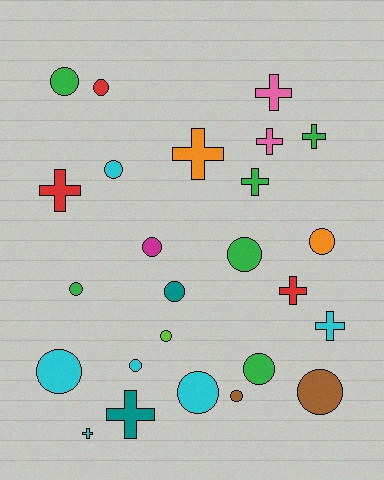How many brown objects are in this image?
There are 2 brown objects.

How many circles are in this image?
There are 15 circles.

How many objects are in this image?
There are 25 objects.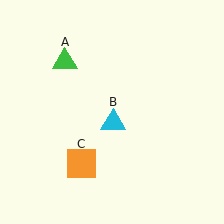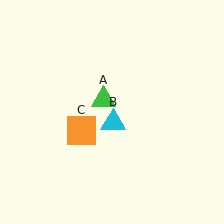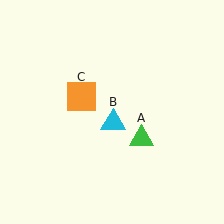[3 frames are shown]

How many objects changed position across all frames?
2 objects changed position: green triangle (object A), orange square (object C).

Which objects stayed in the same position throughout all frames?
Cyan triangle (object B) remained stationary.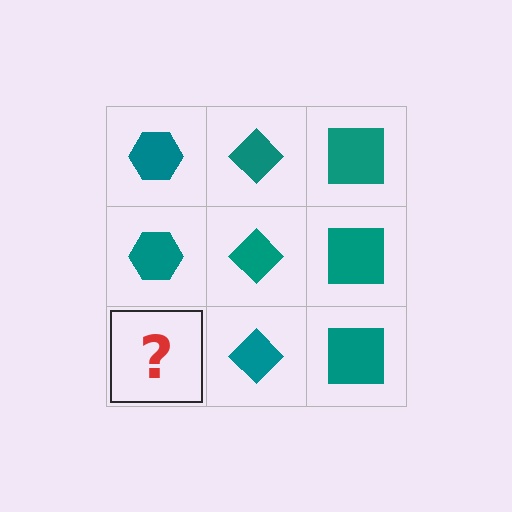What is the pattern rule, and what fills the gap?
The rule is that each column has a consistent shape. The gap should be filled with a teal hexagon.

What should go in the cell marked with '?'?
The missing cell should contain a teal hexagon.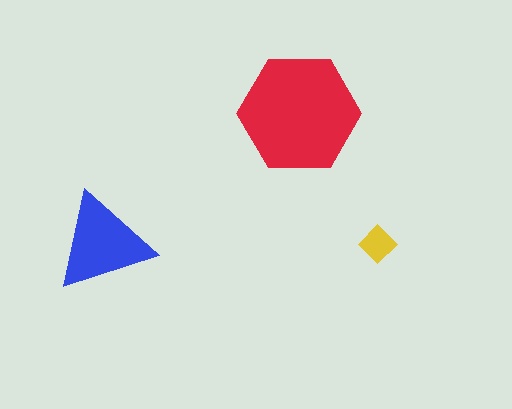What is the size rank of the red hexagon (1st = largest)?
1st.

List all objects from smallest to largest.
The yellow diamond, the blue triangle, the red hexagon.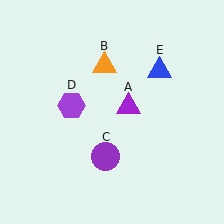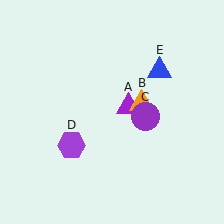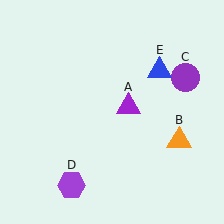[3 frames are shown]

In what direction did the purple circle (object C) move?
The purple circle (object C) moved up and to the right.